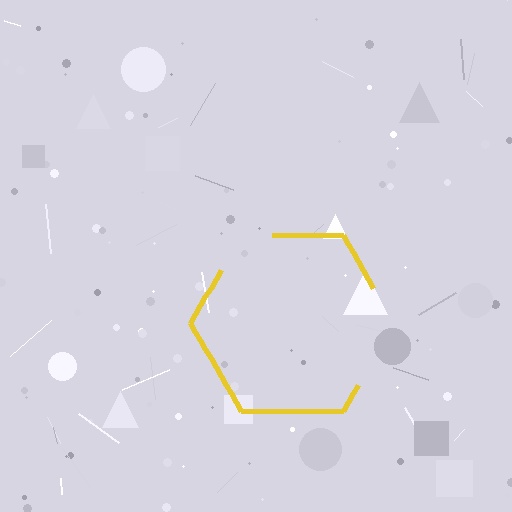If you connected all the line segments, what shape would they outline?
They would outline a hexagon.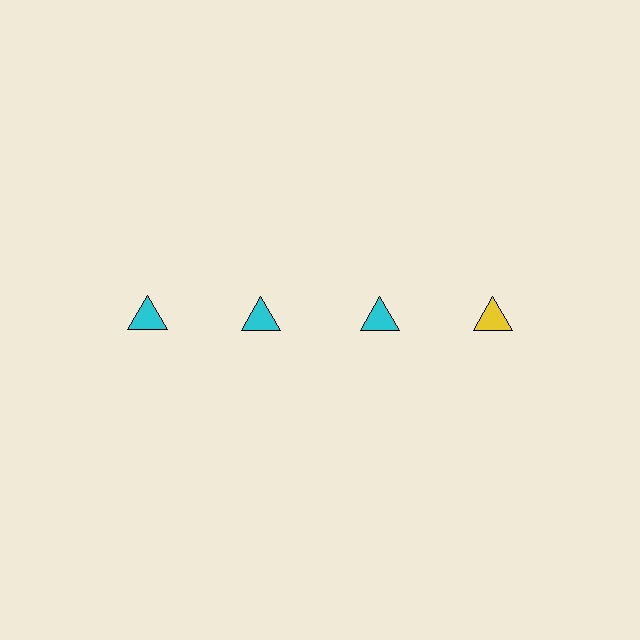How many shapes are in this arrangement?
There are 4 shapes arranged in a grid pattern.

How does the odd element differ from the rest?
It has a different color: yellow instead of cyan.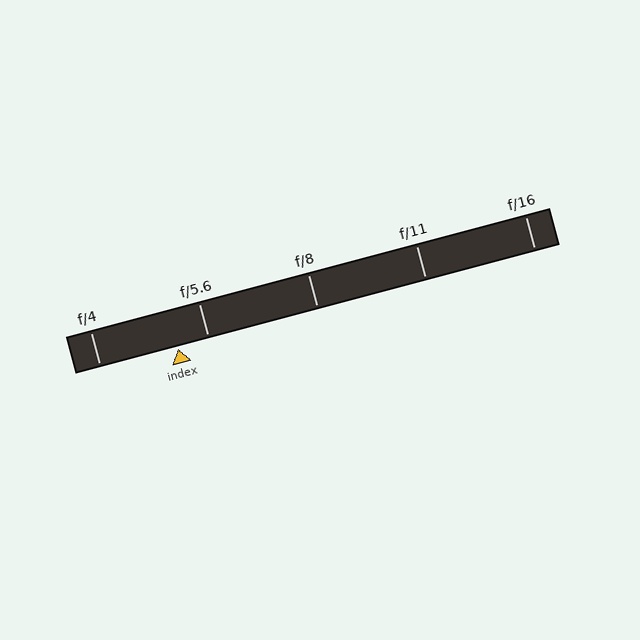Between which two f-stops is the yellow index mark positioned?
The index mark is between f/4 and f/5.6.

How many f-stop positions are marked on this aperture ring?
There are 5 f-stop positions marked.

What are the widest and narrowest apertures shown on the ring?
The widest aperture shown is f/4 and the narrowest is f/16.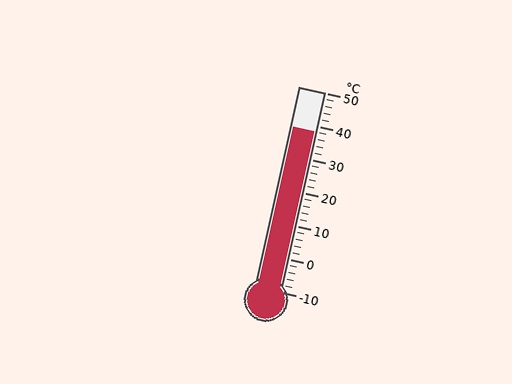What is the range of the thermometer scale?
The thermometer scale ranges from -10°C to 50°C.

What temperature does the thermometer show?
The thermometer shows approximately 38°C.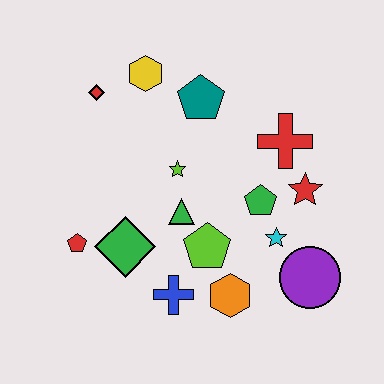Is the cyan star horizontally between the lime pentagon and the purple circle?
Yes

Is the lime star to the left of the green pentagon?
Yes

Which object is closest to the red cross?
The red star is closest to the red cross.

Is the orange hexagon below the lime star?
Yes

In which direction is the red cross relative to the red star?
The red cross is above the red star.